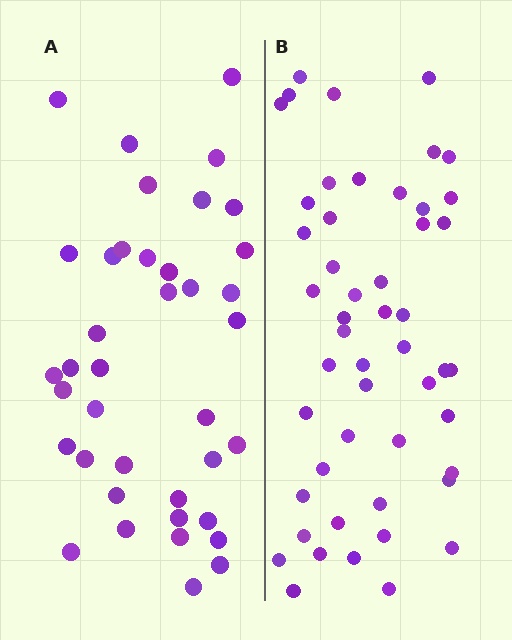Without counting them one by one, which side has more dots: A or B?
Region B (the right region) has more dots.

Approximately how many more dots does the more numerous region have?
Region B has roughly 12 or so more dots than region A.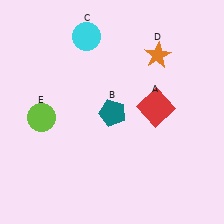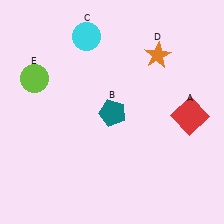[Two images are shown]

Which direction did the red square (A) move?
The red square (A) moved right.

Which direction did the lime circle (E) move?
The lime circle (E) moved up.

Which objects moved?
The objects that moved are: the red square (A), the lime circle (E).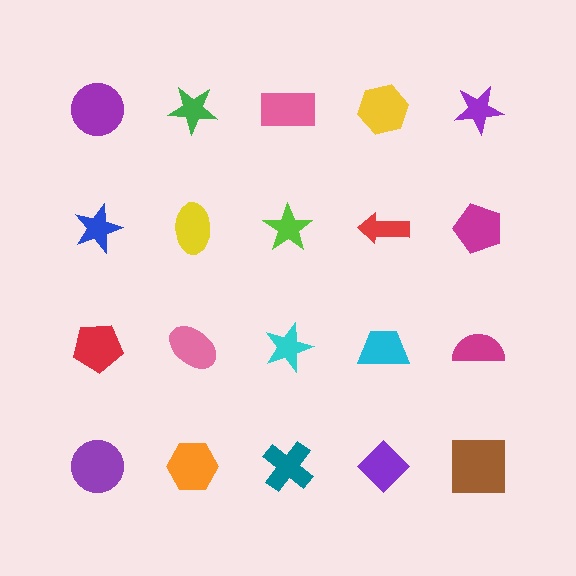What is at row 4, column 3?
A teal cross.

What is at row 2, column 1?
A blue star.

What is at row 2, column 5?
A magenta pentagon.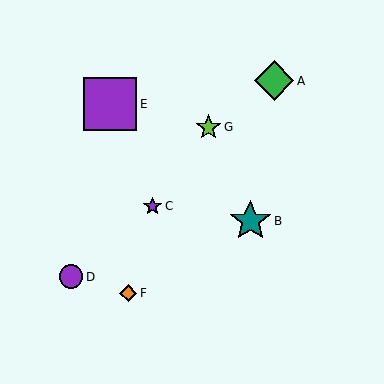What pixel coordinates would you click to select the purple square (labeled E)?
Click at (110, 104) to select the purple square E.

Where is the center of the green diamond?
The center of the green diamond is at (274, 81).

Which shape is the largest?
The purple square (labeled E) is the largest.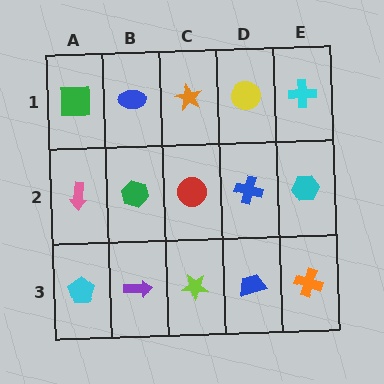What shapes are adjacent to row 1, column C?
A red circle (row 2, column C), a blue ellipse (row 1, column B), a yellow circle (row 1, column D).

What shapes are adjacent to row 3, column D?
A blue cross (row 2, column D), a lime star (row 3, column C), an orange cross (row 3, column E).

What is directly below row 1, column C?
A red circle.